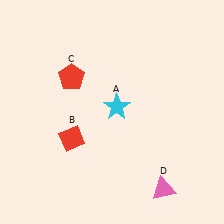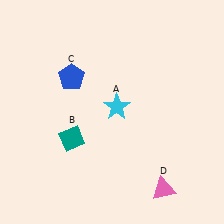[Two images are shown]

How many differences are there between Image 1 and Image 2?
There are 2 differences between the two images.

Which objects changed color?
B changed from red to teal. C changed from red to blue.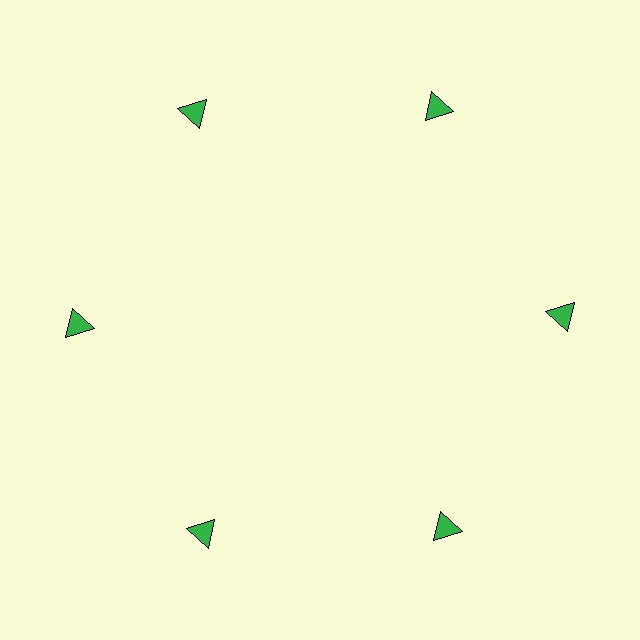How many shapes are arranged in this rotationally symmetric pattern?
There are 6 shapes, arranged in 6 groups of 1.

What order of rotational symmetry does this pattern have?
This pattern has 6-fold rotational symmetry.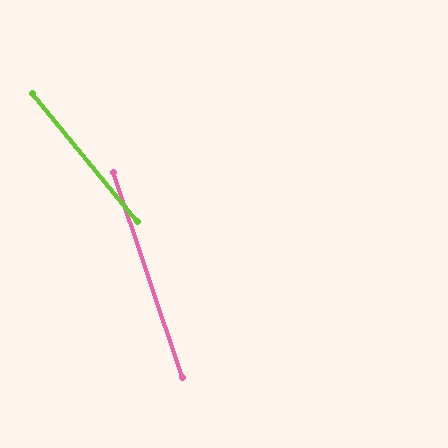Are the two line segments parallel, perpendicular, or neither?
Neither parallel nor perpendicular — they differ by about 21°.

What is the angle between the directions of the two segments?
Approximately 21 degrees.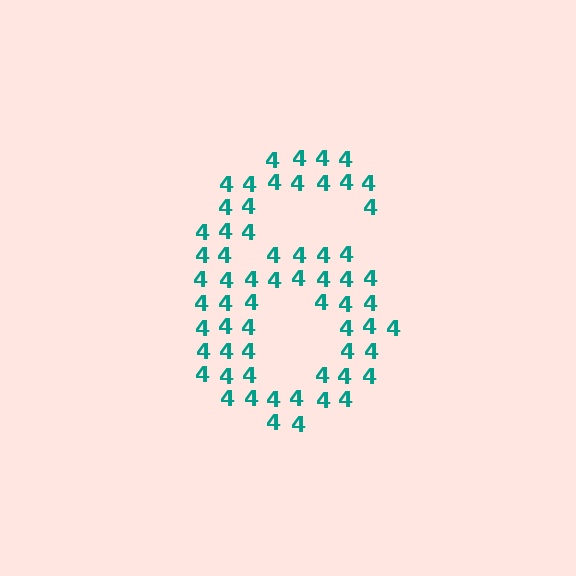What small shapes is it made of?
It is made of small digit 4's.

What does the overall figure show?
The overall figure shows the digit 6.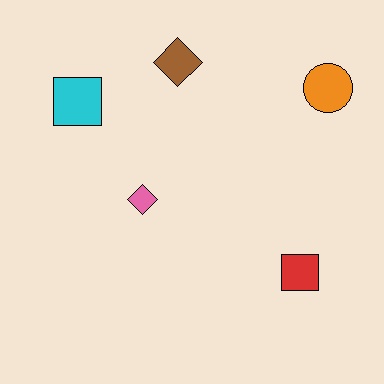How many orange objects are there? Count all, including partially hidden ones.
There is 1 orange object.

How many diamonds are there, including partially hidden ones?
There are 2 diamonds.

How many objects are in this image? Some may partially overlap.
There are 5 objects.